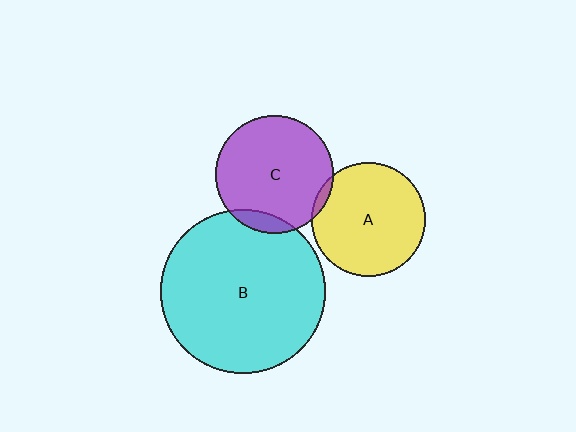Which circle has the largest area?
Circle B (cyan).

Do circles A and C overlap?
Yes.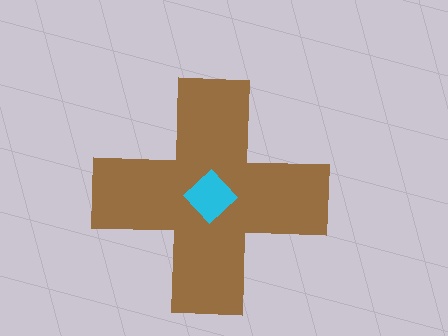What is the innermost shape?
The cyan diamond.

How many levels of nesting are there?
2.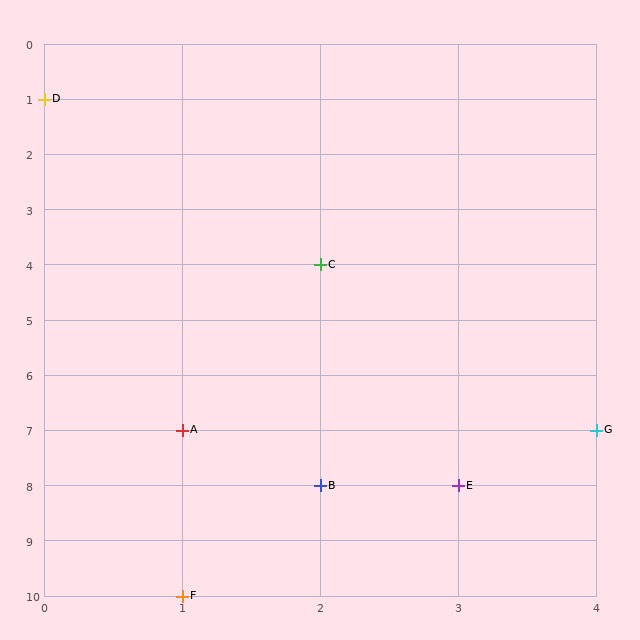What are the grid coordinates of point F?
Point F is at grid coordinates (1, 10).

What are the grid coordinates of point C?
Point C is at grid coordinates (2, 4).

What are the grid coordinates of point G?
Point G is at grid coordinates (4, 7).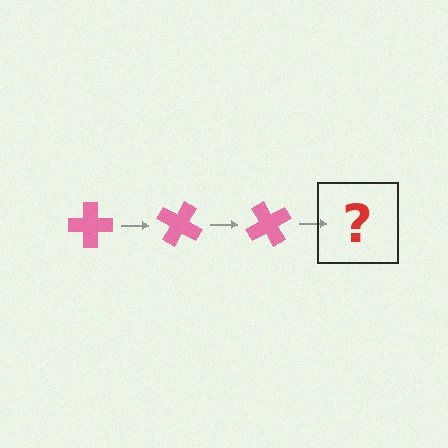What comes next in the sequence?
The next element should be a pink cross rotated 90 degrees.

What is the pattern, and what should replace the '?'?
The pattern is that the cross rotates 30 degrees each step. The '?' should be a pink cross rotated 90 degrees.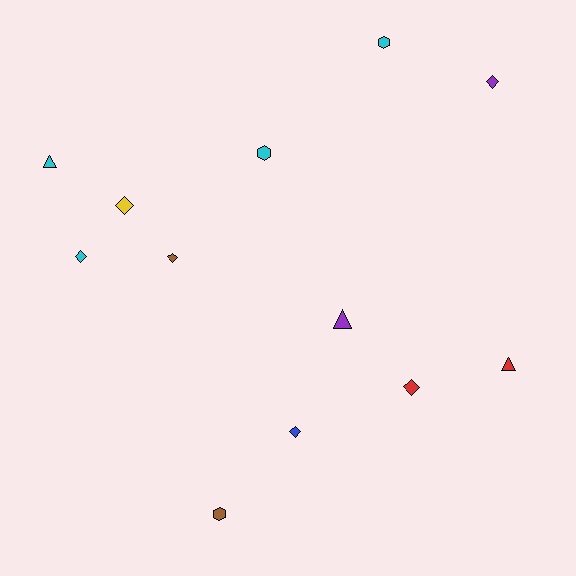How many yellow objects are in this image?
There is 1 yellow object.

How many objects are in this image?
There are 12 objects.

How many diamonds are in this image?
There are 6 diamonds.